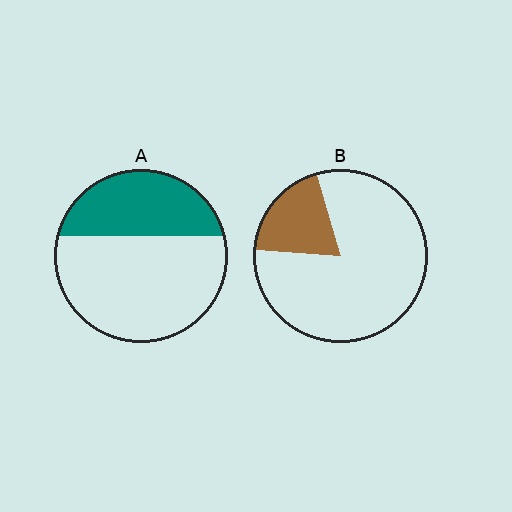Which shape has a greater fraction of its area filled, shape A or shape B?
Shape A.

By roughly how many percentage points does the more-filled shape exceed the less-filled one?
By roughly 15 percentage points (A over B).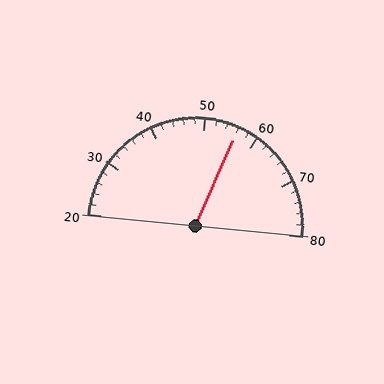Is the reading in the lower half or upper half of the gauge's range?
The reading is in the upper half of the range (20 to 80).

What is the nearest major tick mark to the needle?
The nearest major tick mark is 60.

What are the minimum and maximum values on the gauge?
The gauge ranges from 20 to 80.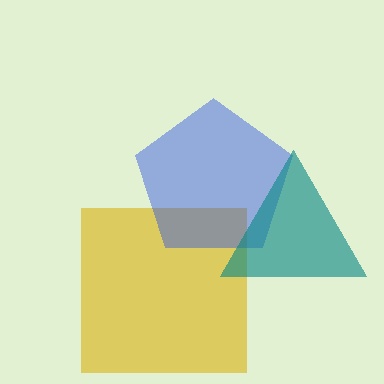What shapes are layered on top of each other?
The layered shapes are: a yellow square, a blue pentagon, a teal triangle.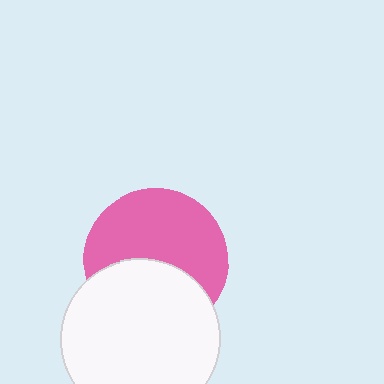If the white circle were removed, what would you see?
You would see the complete pink circle.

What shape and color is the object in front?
The object in front is a white circle.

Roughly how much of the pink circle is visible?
About half of it is visible (roughly 59%).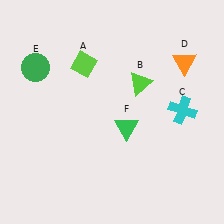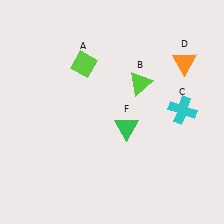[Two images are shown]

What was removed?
The green circle (E) was removed in Image 2.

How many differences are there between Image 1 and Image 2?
There is 1 difference between the two images.